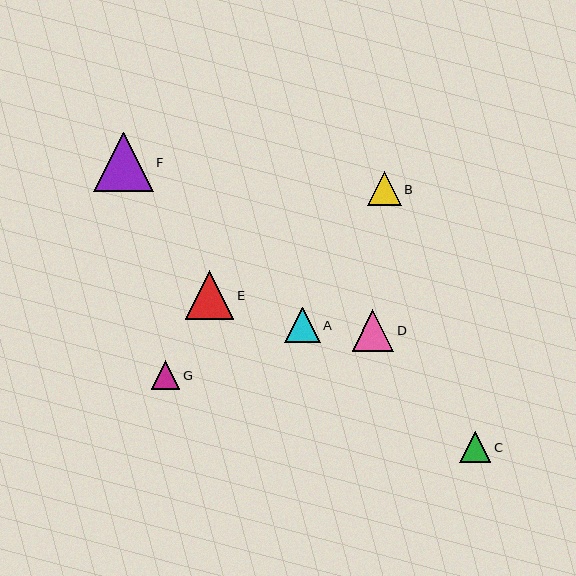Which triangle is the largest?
Triangle F is the largest with a size of approximately 59 pixels.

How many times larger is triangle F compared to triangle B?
Triangle F is approximately 1.7 times the size of triangle B.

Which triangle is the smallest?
Triangle G is the smallest with a size of approximately 29 pixels.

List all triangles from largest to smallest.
From largest to smallest: F, E, D, A, B, C, G.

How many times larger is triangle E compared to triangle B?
Triangle E is approximately 1.4 times the size of triangle B.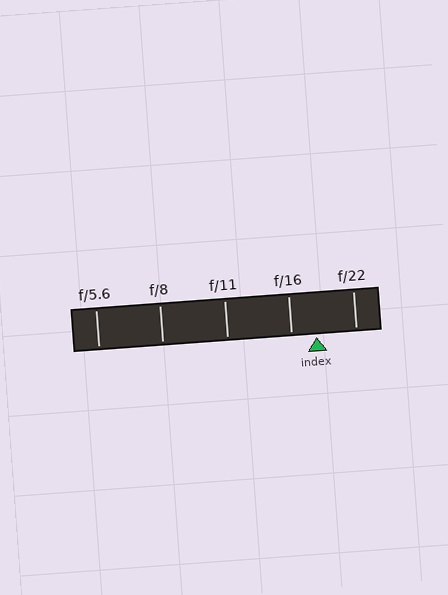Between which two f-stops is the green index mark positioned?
The index mark is between f/16 and f/22.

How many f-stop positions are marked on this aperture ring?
There are 5 f-stop positions marked.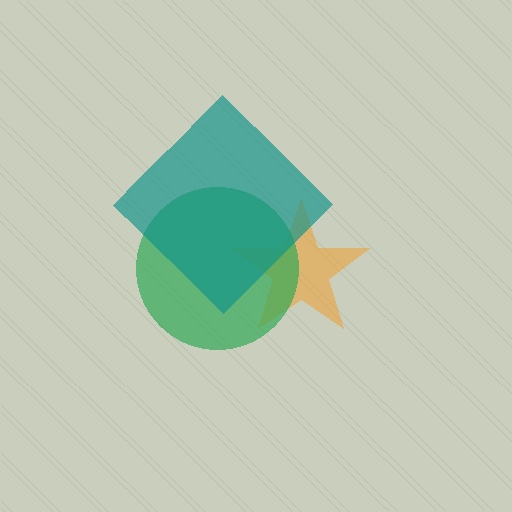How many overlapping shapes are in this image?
There are 3 overlapping shapes in the image.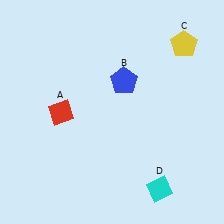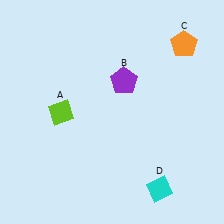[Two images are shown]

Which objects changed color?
A changed from red to lime. B changed from blue to purple. C changed from yellow to orange.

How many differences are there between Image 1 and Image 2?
There are 3 differences between the two images.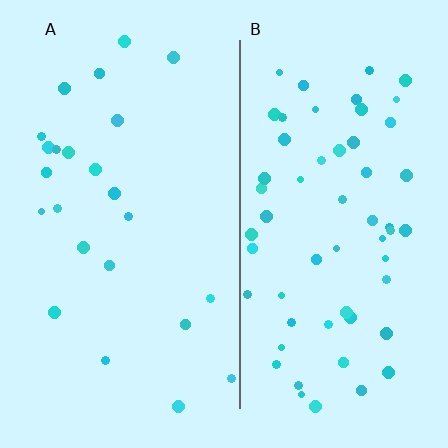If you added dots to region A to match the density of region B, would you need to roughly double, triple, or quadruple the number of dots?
Approximately double.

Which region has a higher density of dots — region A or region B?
B (the right).